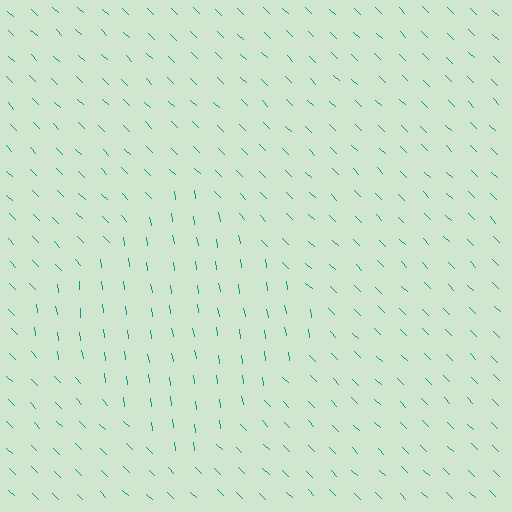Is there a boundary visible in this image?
Yes, there is a texture boundary formed by a change in line orientation.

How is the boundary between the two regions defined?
The boundary is defined purely by a change in line orientation (approximately 37 degrees difference). All lines are the same color and thickness.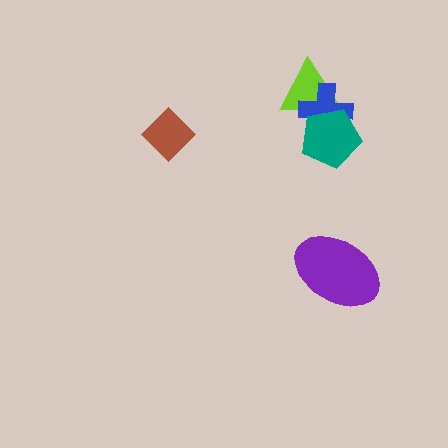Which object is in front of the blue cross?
The teal pentagon is in front of the blue cross.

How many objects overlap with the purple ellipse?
0 objects overlap with the purple ellipse.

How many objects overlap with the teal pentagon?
2 objects overlap with the teal pentagon.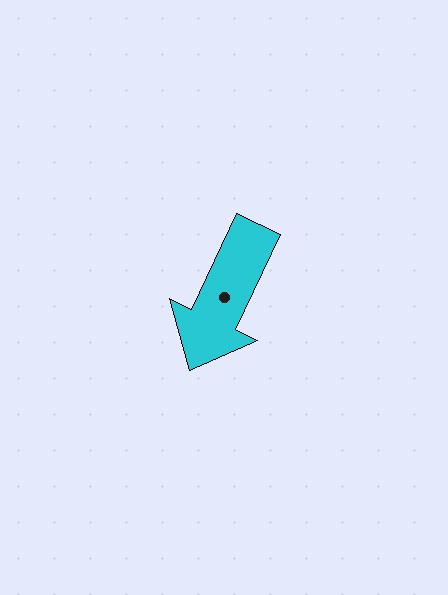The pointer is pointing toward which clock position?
Roughly 7 o'clock.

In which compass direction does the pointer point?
Southwest.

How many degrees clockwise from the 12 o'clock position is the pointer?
Approximately 205 degrees.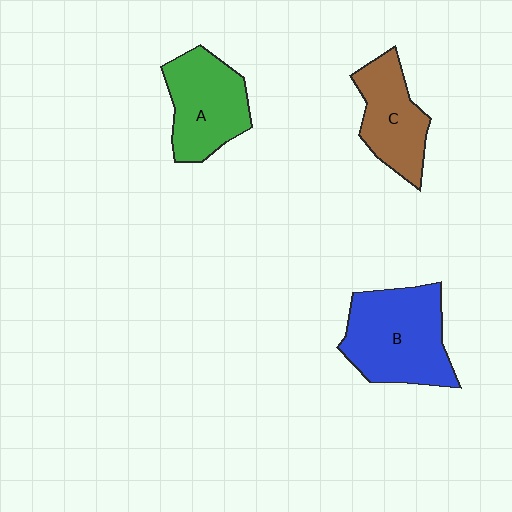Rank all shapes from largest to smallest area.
From largest to smallest: B (blue), A (green), C (brown).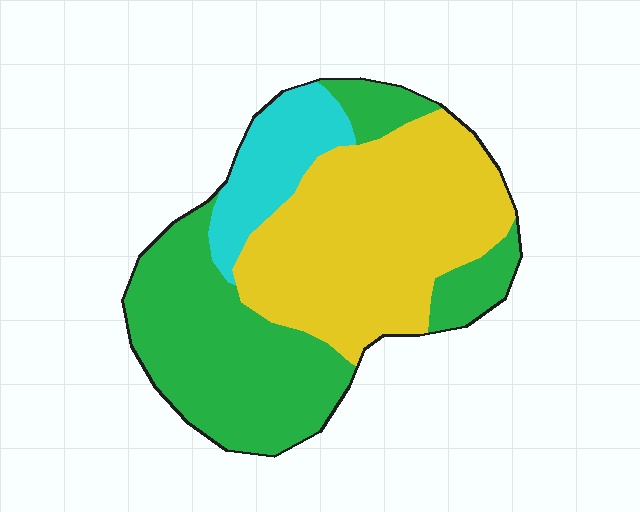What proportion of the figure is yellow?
Yellow takes up between a third and a half of the figure.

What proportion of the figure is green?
Green takes up between a third and a half of the figure.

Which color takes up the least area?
Cyan, at roughly 15%.